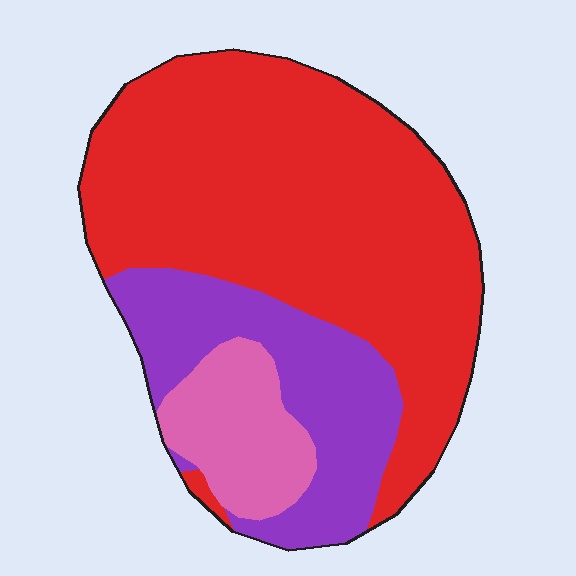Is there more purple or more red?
Red.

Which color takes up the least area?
Pink, at roughly 10%.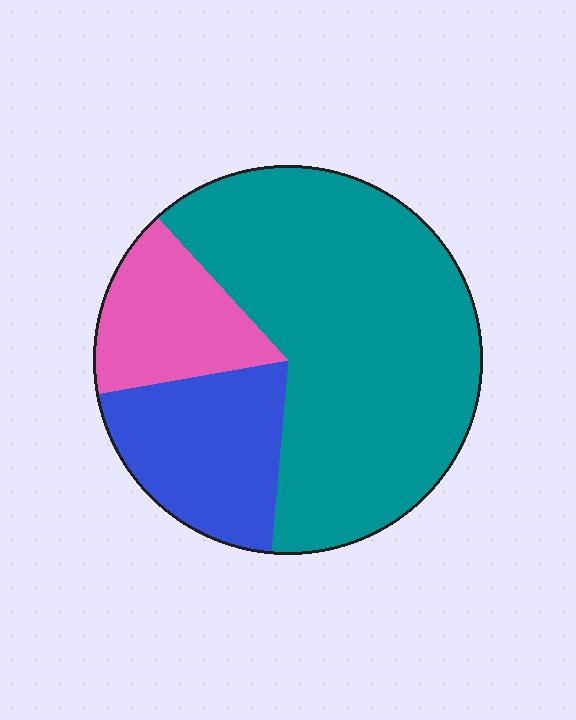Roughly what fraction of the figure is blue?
Blue covers around 20% of the figure.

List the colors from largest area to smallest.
From largest to smallest: teal, blue, pink.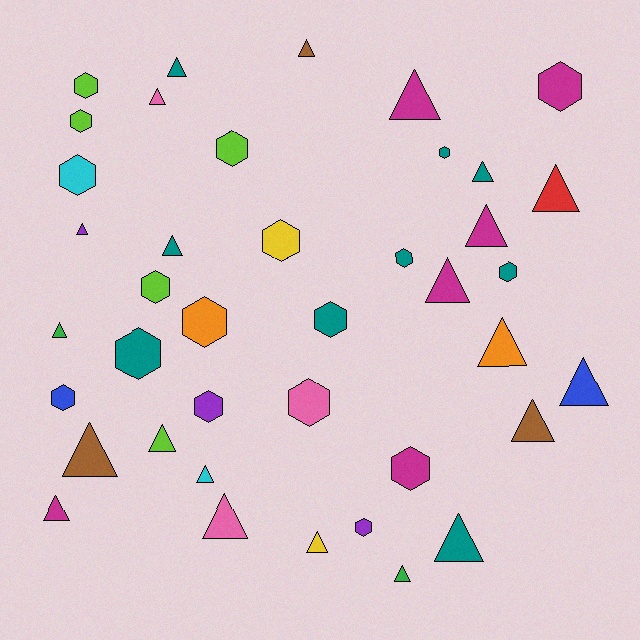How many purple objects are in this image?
There are 3 purple objects.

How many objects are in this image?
There are 40 objects.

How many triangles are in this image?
There are 22 triangles.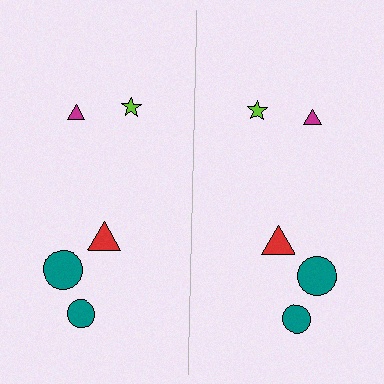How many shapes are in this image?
There are 10 shapes in this image.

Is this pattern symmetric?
Yes, this pattern has bilateral (reflection) symmetry.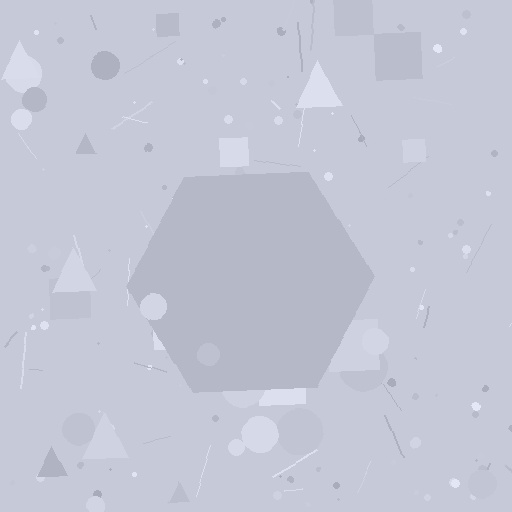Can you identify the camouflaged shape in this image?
The camouflaged shape is a hexagon.